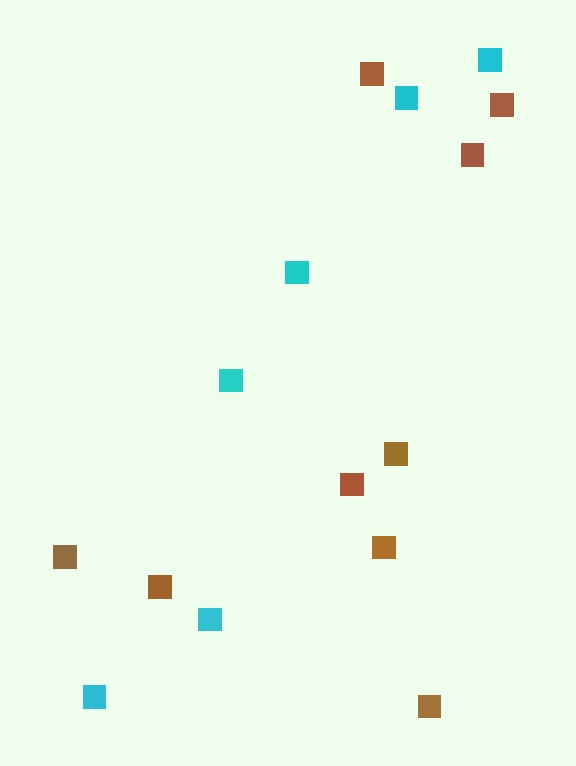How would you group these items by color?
There are 2 groups: one group of brown squares (9) and one group of cyan squares (6).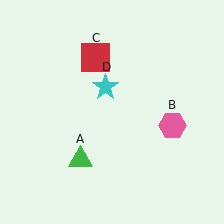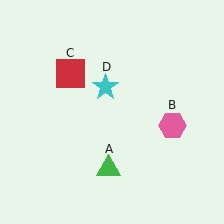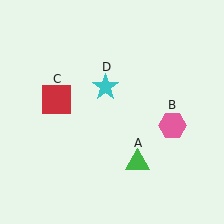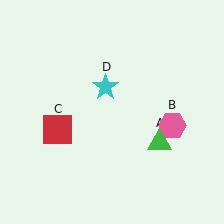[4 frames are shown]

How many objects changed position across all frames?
2 objects changed position: green triangle (object A), red square (object C).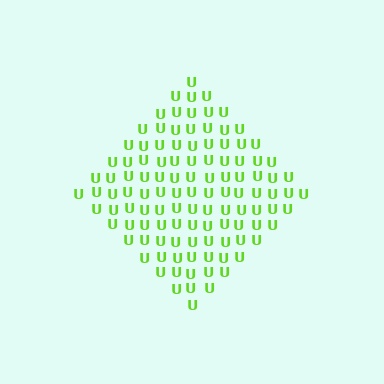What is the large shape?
The large shape is a diamond.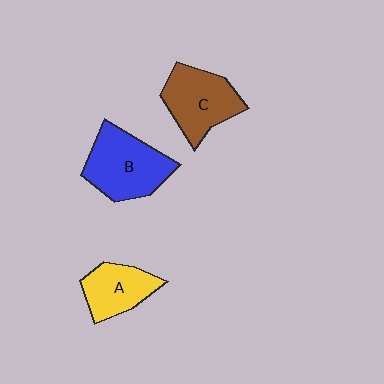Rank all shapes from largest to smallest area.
From largest to smallest: B (blue), C (brown), A (yellow).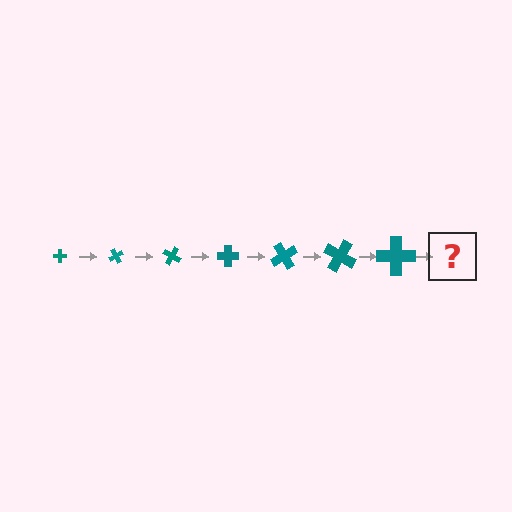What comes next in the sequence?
The next element should be a cross, larger than the previous one and rotated 420 degrees from the start.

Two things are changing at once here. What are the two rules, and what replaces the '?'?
The two rules are that the cross grows larger each step and it rotates 60 degrees each step. The '?' should be a cross, larger than the previous one and rotated 420 degrees from the start.